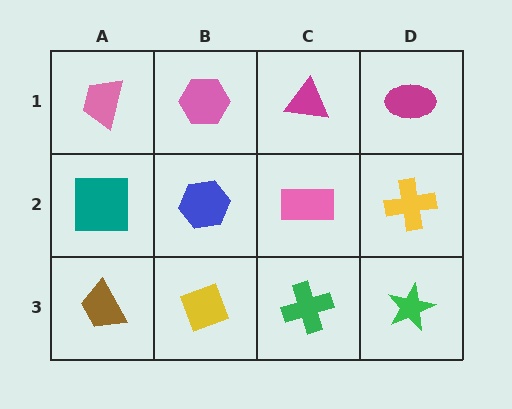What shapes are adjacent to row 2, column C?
A magenta triangle (row 1, column C), a green cross (row 3, column C), a blue hexagon (row 2, column B), a yellow cross (row 2, column D).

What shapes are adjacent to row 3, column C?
A pink rectangle (row 2, column C), a yellow diamond (row 3, column B), a green star (row 3, column D).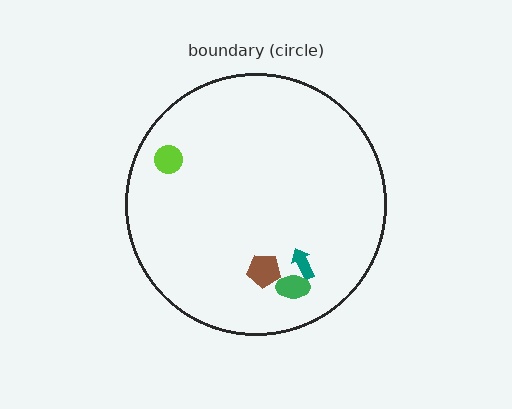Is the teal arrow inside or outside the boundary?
Inside.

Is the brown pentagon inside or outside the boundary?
Inside.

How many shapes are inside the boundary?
4 inside, 0 outside.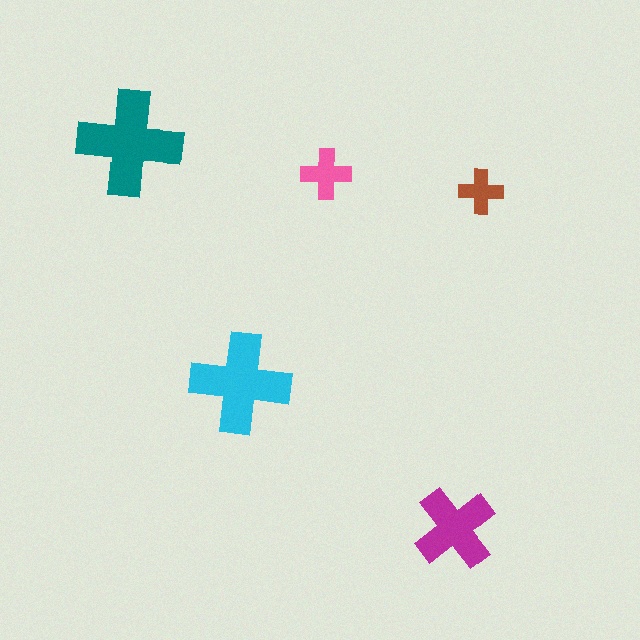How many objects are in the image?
There are 5 objects in the image.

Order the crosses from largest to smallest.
the teal one, the cyan one, the magenta one, the pink one, the brown one.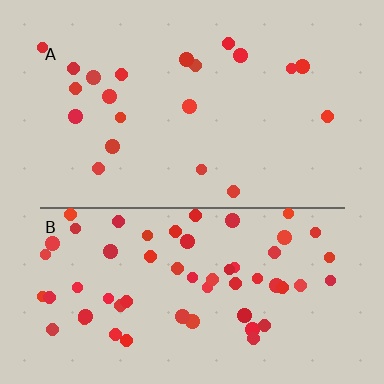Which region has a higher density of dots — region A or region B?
B (the bottom).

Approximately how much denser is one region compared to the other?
Approximately 2.9× — region B over region A.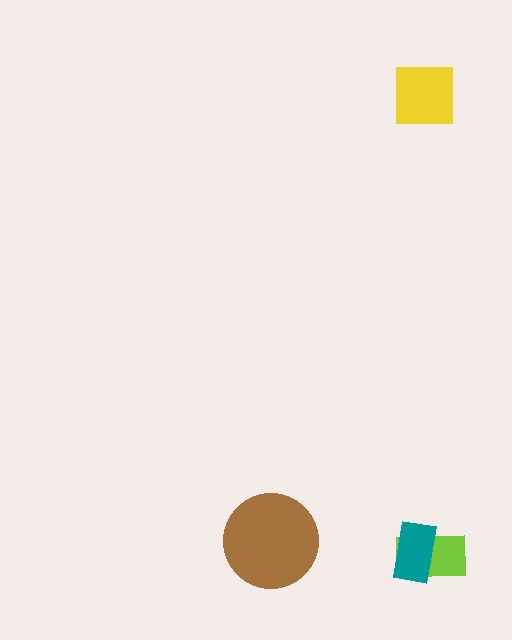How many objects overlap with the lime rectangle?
1 object overlaps with the lime rectangle.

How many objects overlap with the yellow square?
0 objects overlap with the yellow square.